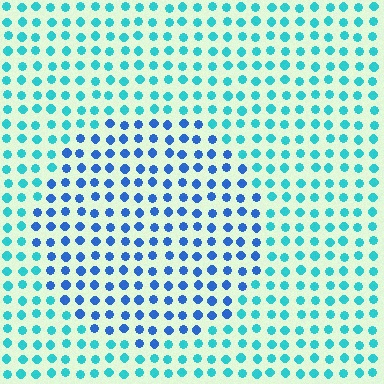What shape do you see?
I see a circle.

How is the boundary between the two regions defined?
The boundary is defined purely by a slight shift in hue (about 37 degrees). Spacing, size, and orientation are identical on both sides.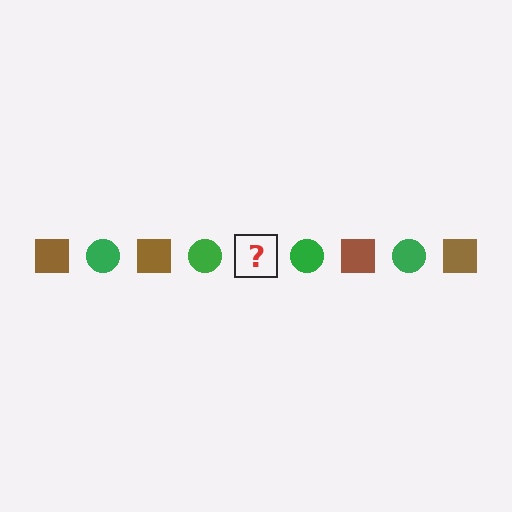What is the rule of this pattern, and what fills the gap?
The rule is that the pattern alternates between brown square and green circle. The gap should be filled with a brown square.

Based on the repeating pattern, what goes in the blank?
The blank should be a brown square.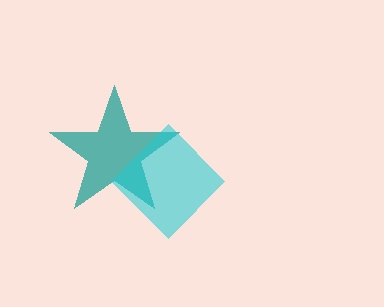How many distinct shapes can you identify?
There are 2 distinct shapes: a teal star, a cyan diamond.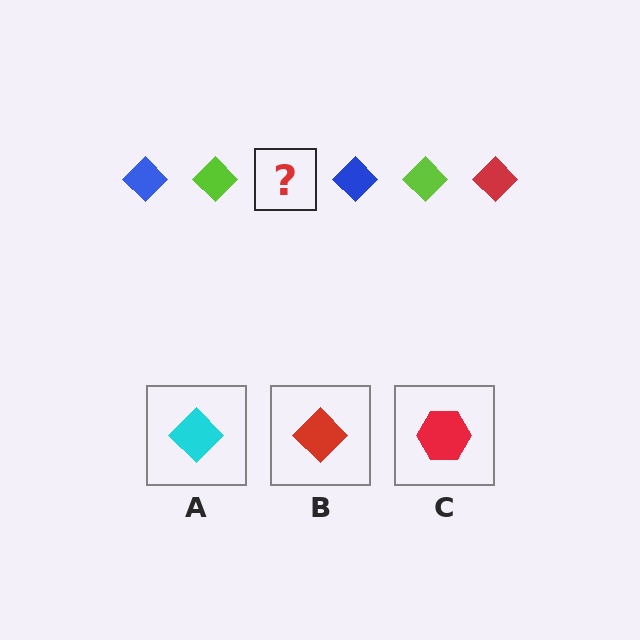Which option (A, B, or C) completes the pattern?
B.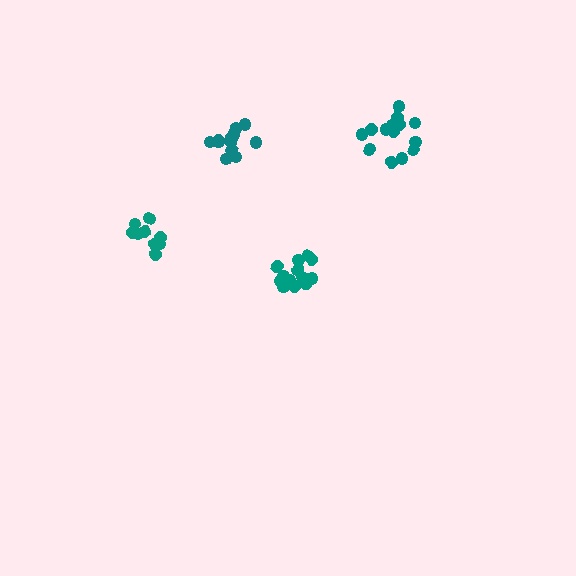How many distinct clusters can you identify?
There are 4 distinct clusters.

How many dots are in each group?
Group 1: 12 dots, Group 2: 13 dots, Group 3: 14 dots, Group 4: 9 dots (48 total).